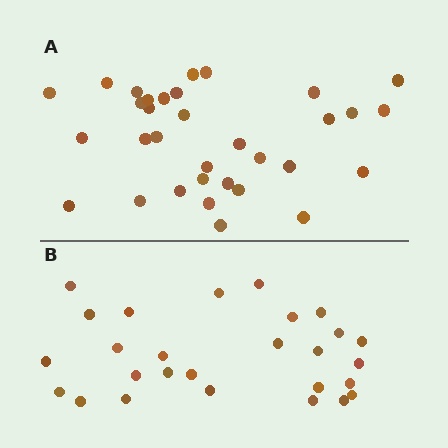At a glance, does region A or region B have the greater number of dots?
Region A (the top region) has more dots.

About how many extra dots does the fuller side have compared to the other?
Region A has about 6 more dots than region B.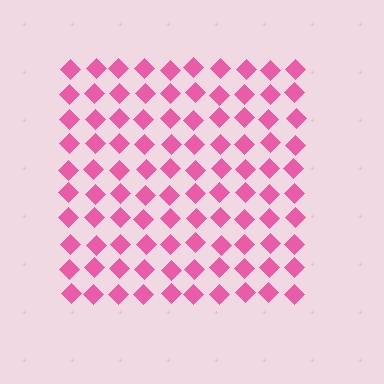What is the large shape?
The large shape is a square.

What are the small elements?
The small elements are diamonds.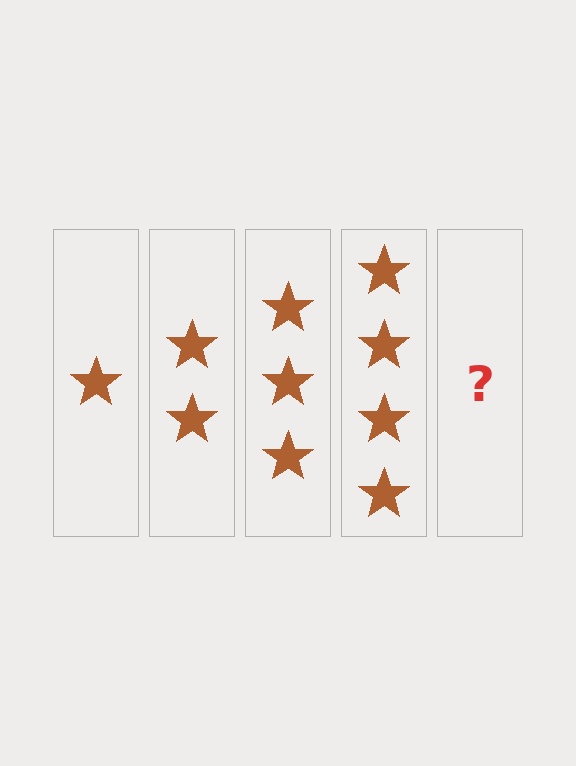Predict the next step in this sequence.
The next step is 5 stars.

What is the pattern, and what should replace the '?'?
The pattern is that each step adds one more star. The '?' should be 5 stars.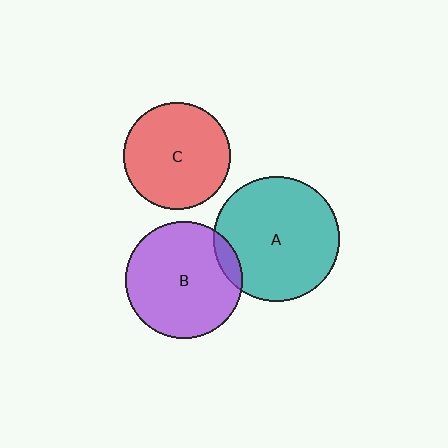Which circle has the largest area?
Circle A (teal).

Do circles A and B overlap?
Yes.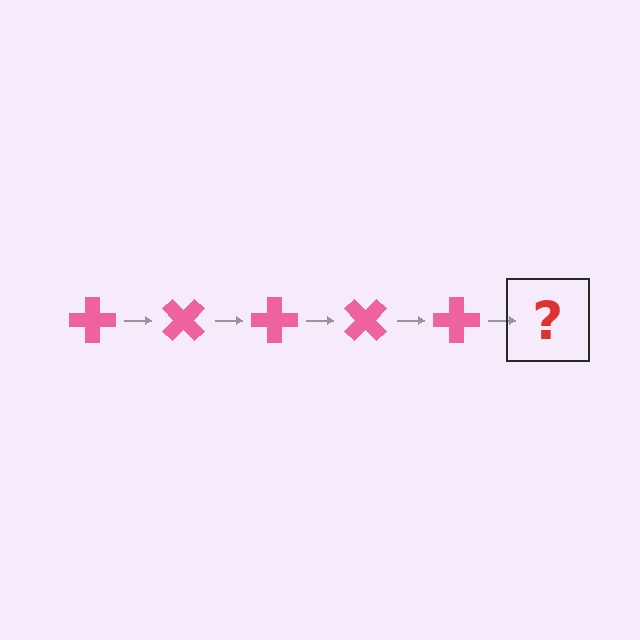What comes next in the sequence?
The next element should be a pink cross rotated 225 degrees.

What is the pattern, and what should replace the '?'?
The pattern is that the cross rotates 45 degrees each step. The '?' should be a pink cross rotated 225 degrees.